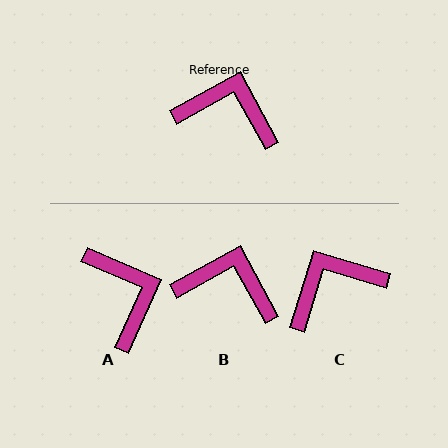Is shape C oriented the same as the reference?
No, it is off by about 44 degrees.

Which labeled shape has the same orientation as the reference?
B.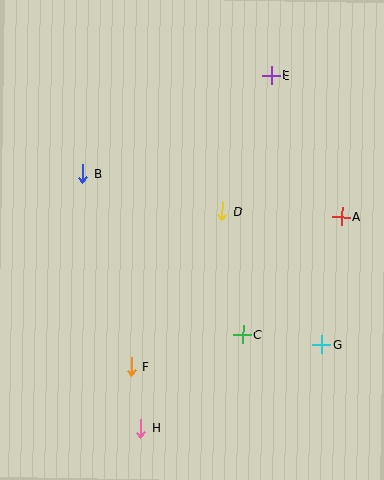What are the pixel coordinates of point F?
Point F is at (131, 367).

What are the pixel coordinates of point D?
Point D is at (222, 211).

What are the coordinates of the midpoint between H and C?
The midpoint between H and C is at (192, 382).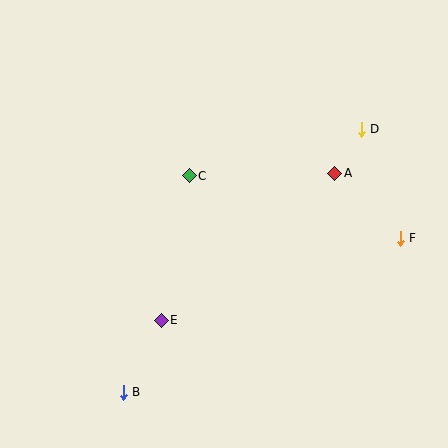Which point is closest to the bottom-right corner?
Point F is closest to the bottom-right corner.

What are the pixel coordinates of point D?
Point D is at (361, 129).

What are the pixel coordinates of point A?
Point A is at (335, 173).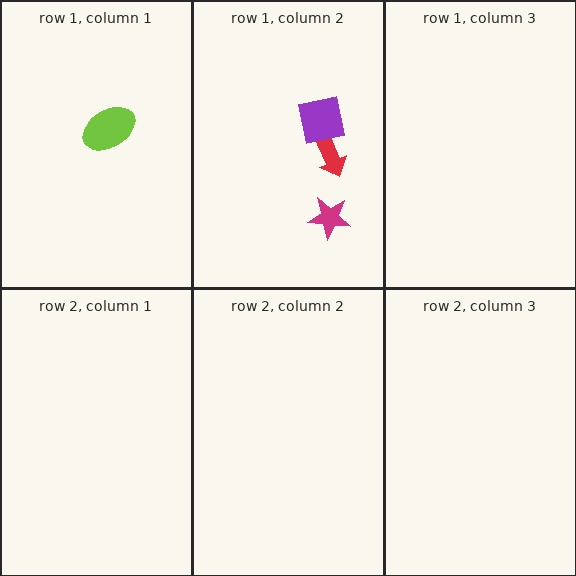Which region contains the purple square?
The row 1, column 2 region.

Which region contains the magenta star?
The row 1, column 2 region.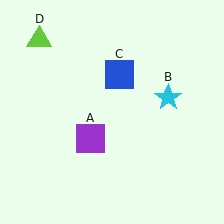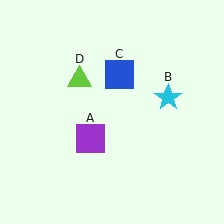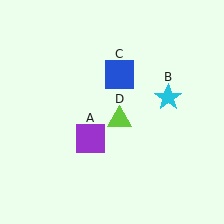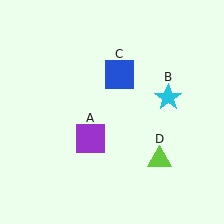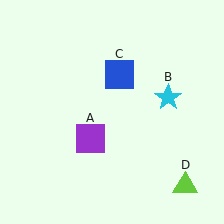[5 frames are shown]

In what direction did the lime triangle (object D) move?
The lime triangle (object D) moved down and to the right.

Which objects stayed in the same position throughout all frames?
Purple square (object A) and cyan star (object B) and blue square (object C) remained stationary.